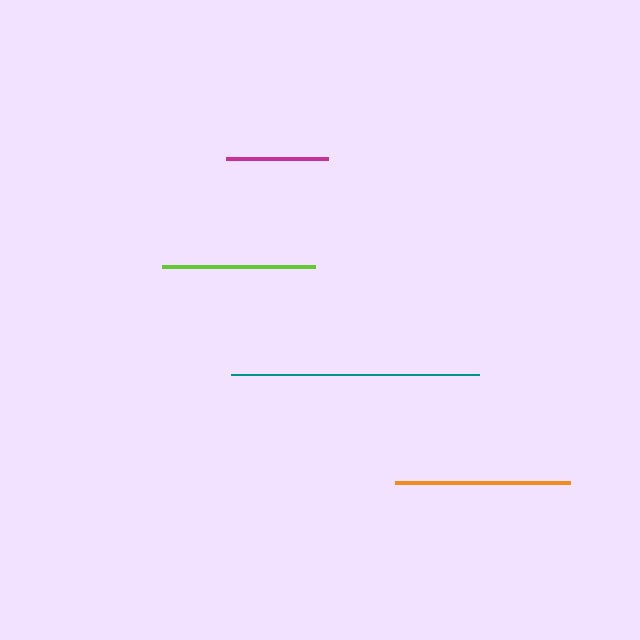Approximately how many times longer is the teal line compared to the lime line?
The teal line is approximately 1.6 times the length of the lime line.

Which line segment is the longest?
The teal line is the longest at approximately 248 pixels.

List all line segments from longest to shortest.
From longest to shortest: teal, orange, lime, magenta.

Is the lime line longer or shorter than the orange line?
The orange line is longer than the lime line.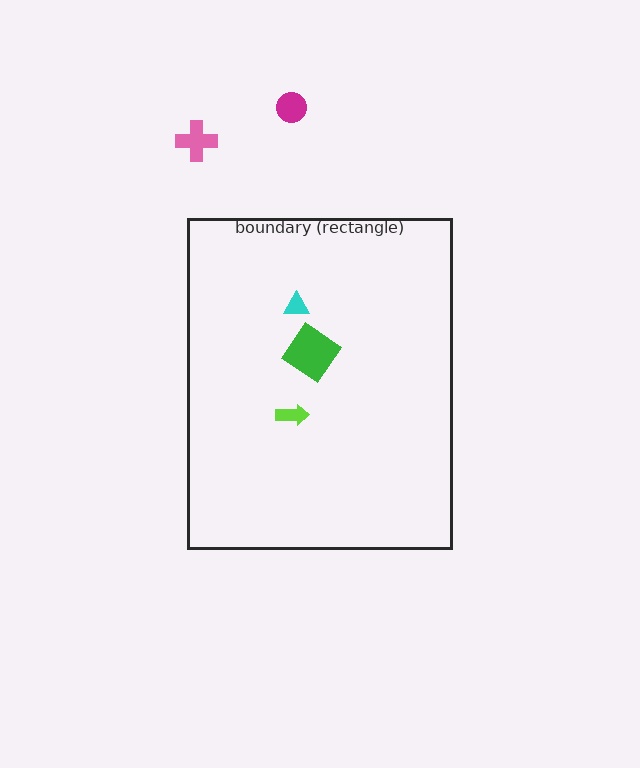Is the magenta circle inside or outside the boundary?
Outside.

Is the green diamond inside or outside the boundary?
Inside.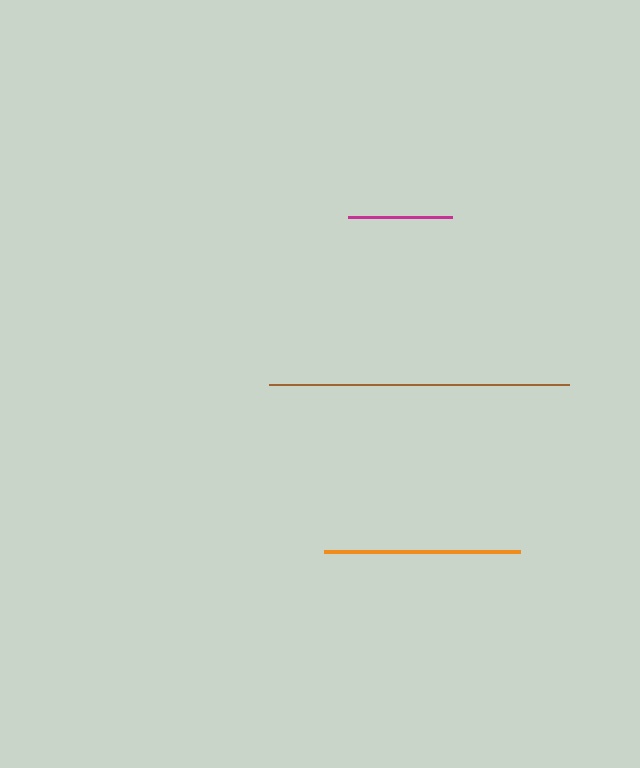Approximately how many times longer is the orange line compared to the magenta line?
The orange line is approximately 1.9 times the length of the magenta line.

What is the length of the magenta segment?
The magenta segment is approximately 104 pixels long.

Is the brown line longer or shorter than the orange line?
The brown line is longer than the orange line.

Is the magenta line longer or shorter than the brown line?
The brown line is longer than the magenta line.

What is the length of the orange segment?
The orange segment is approximately 196 pixels long.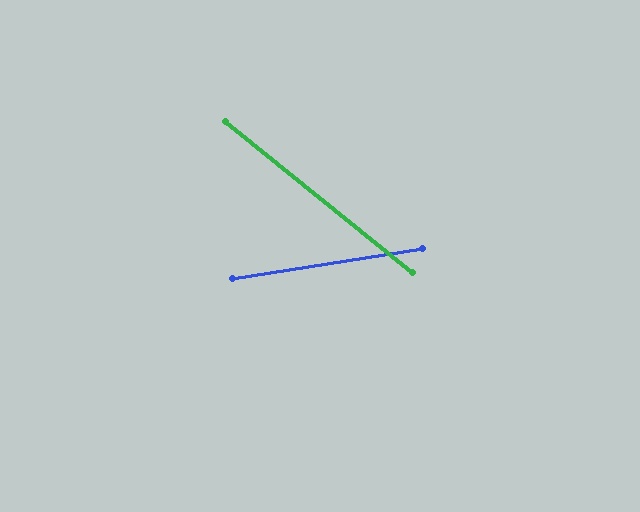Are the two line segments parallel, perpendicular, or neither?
Neither parallel nor perpendicular — they differ by about 48°.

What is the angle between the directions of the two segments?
Approximately 48 degrees.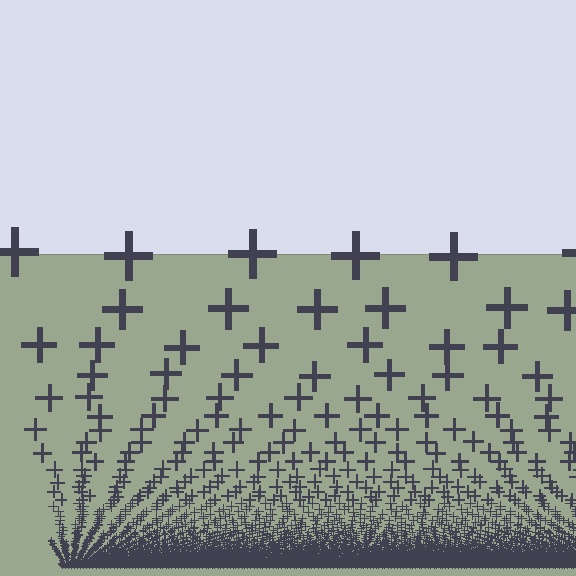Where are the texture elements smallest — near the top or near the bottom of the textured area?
Near the bottom.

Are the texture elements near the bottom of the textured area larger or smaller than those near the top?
Smaller. The gradient is inverted — elements near the bottom are smaller and denser.